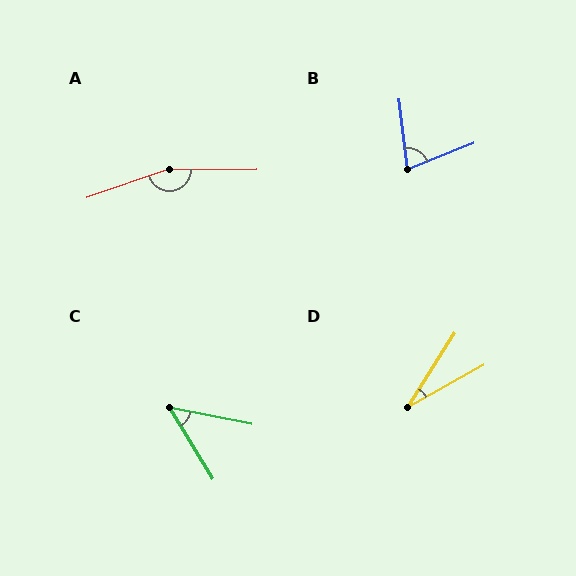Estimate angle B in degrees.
Approximately 76 degrees.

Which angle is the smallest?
D, at approximately 28 degrees.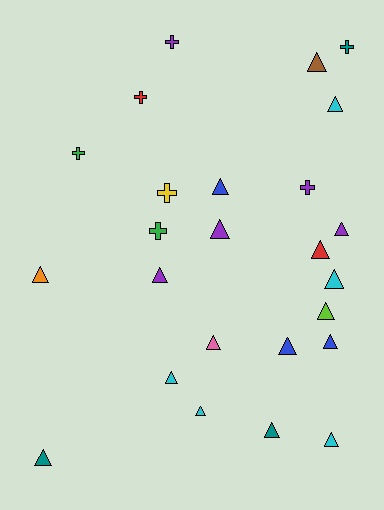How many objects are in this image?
There are 25 objects.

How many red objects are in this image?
There are 2 red objects.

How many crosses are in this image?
There are 7 crosses.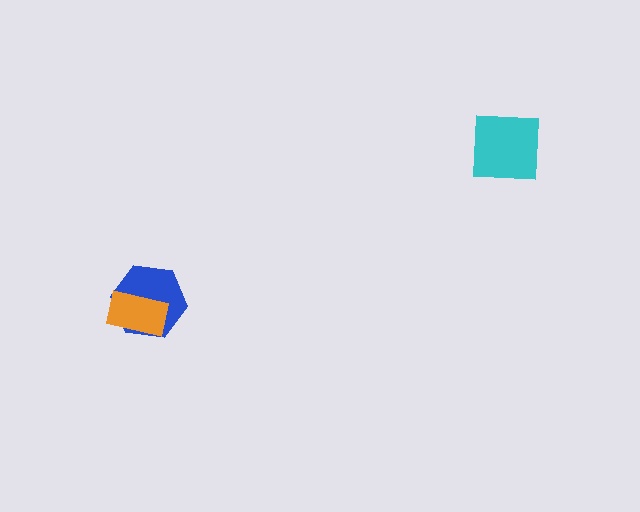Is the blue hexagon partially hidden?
Yes, it is partially covered by another shape.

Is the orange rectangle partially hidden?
No, no other shape covers it.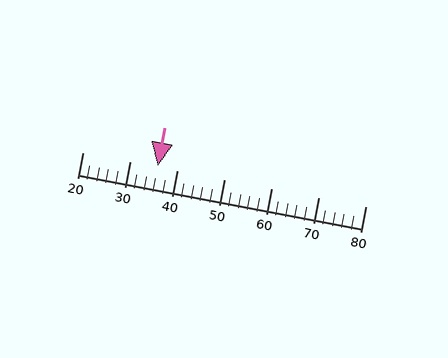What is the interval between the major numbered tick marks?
The major tick marks are spaced 10 units apart.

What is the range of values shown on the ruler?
The ruler shows values from 20 to 80.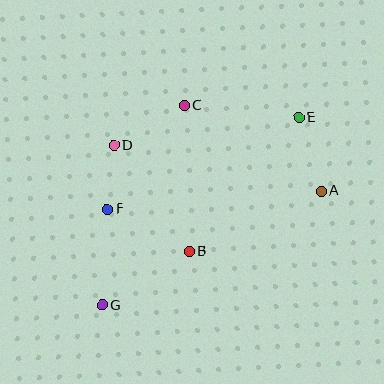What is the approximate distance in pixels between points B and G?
The distance between B and G is approximately 102 pixels.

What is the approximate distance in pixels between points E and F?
The distance between E and F is approximately 212 pixels.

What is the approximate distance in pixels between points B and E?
The distance between B and E is approximately 173 pixels.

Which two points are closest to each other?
Points D and F are closest to each other.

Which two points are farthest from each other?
Points E and G are farthest from each other.